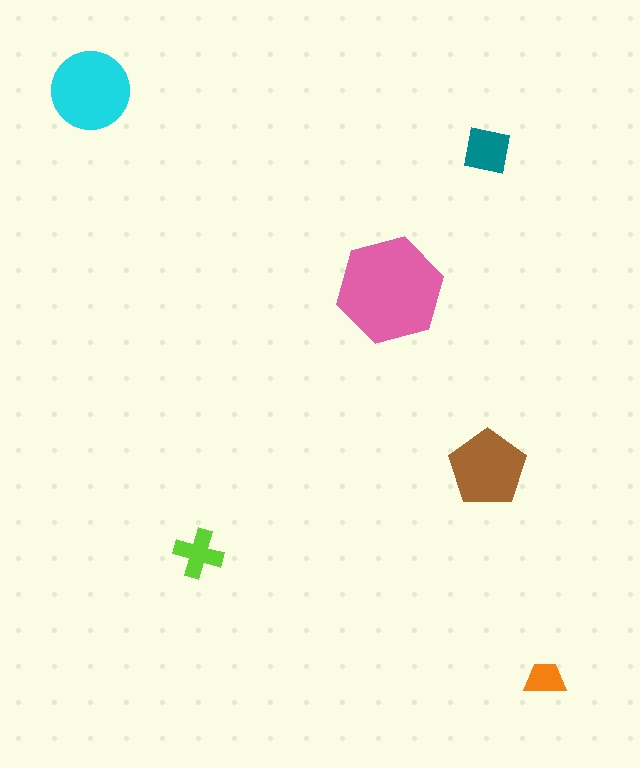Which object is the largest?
The pink hexagon.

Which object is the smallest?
The orange trapezoid.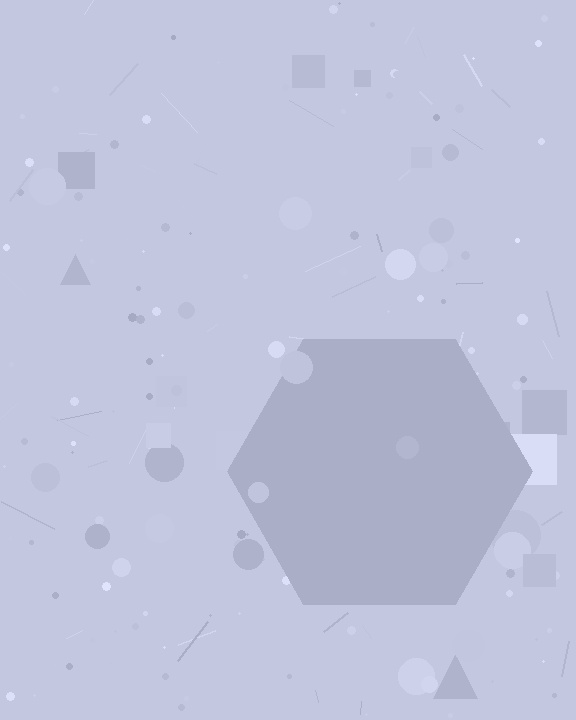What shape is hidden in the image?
A hexagon is hidden in the image.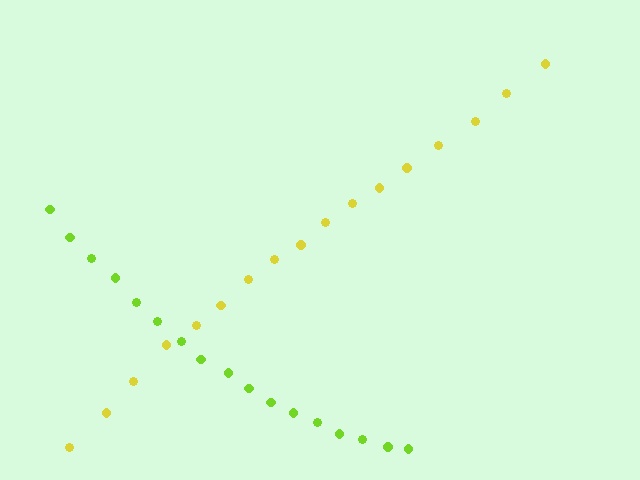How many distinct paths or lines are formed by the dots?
There are 2 distinct paths.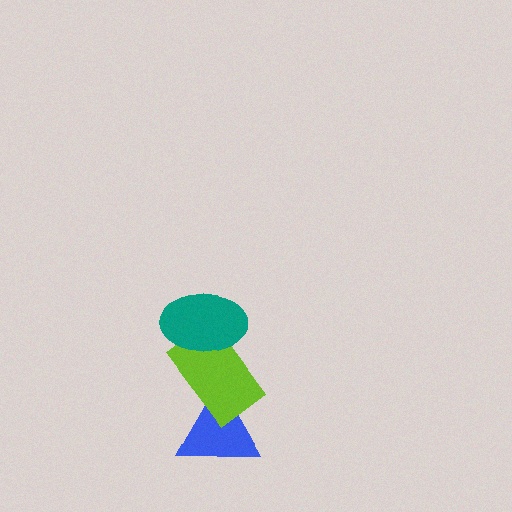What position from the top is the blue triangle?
The blue triangle is 3rd from the top.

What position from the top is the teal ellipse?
The teal ellipse is 1st from the top.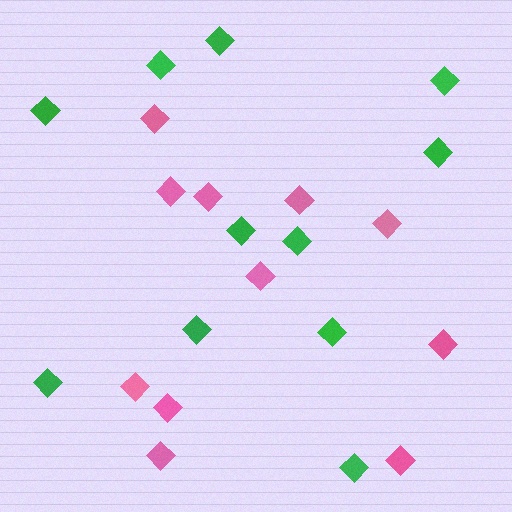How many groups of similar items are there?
There are 2 groups: one group of pink diamonds (11) and one group of green diamonds (11).